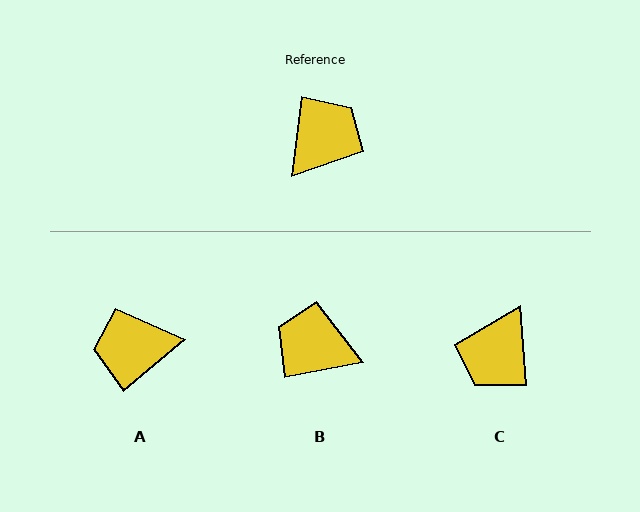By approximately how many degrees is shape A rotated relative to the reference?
Approximately 137 degrees counter-clockwise.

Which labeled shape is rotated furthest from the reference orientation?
C, about 169 degrees away.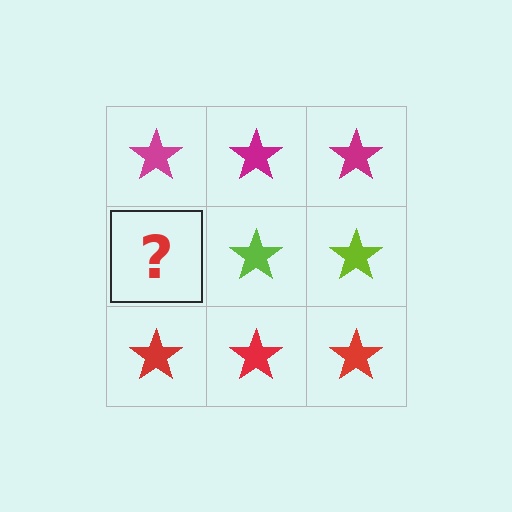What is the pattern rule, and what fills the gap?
The rule is that each row has a consistent color. The gap should be filled with a lime star.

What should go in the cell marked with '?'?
The missing cell should contain a lime star.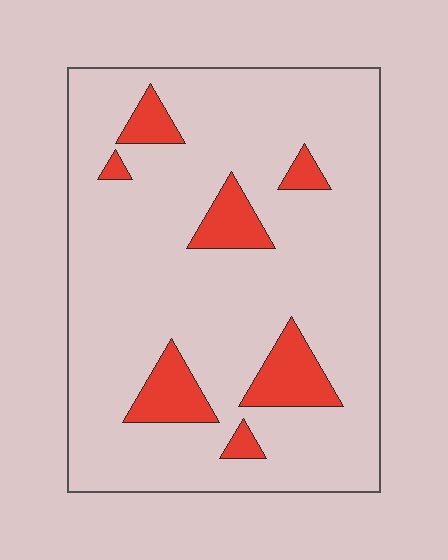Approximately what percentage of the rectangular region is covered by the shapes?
Approximately 15%.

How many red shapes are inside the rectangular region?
7.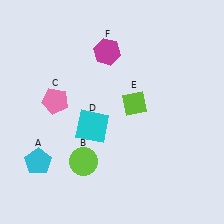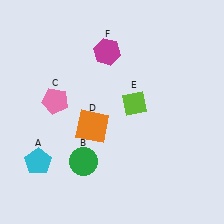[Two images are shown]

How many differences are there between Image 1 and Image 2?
There are 2 differences between the two images.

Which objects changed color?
B changed from lime to green. D changed from cyan to orange.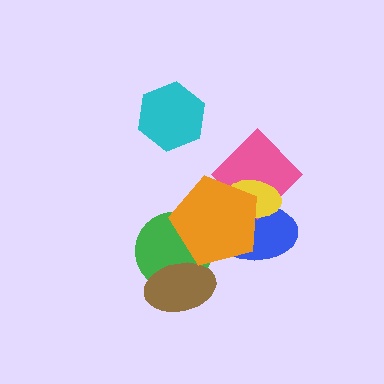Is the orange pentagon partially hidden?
No, no other shape covers it.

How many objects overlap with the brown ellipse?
2 objects overlap with the brown ellipse.